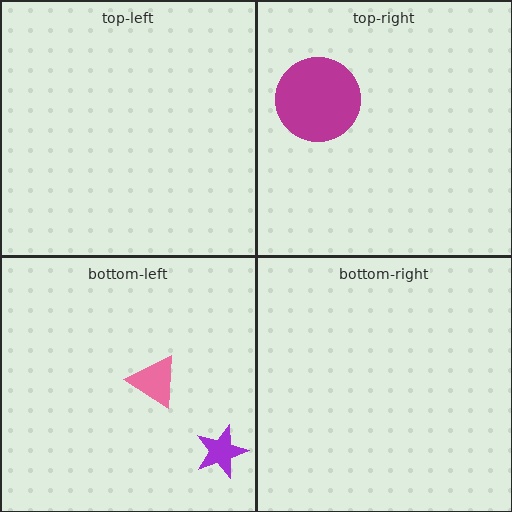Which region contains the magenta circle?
The top-right region.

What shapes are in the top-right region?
The magenta circle.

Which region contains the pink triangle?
The bottom-left region.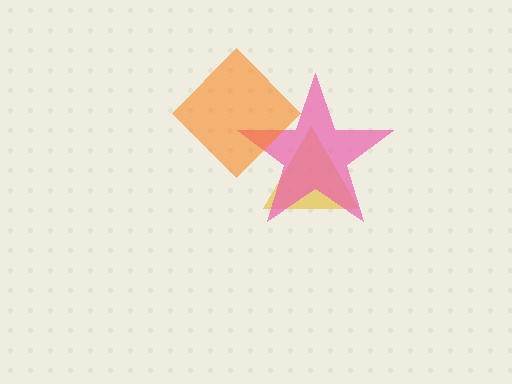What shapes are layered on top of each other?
The layered shapes are: a yellow triangle, a pink star, an orange diamond.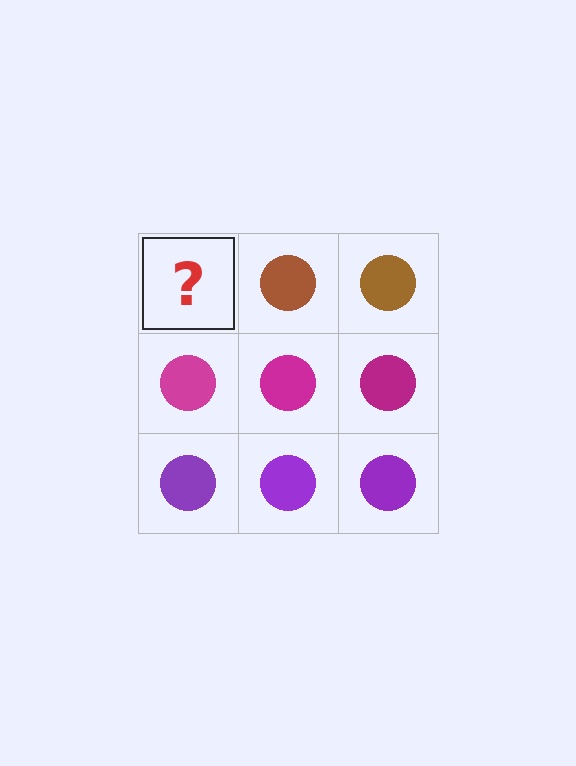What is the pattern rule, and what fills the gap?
The rule is that each row has a consistent color. The gap should be filled with a brown circle.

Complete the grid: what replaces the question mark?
The question mark should be replaced with a brown circle.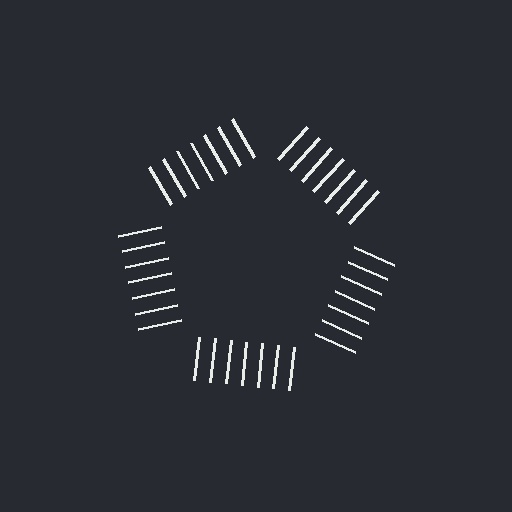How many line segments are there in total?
35 — 7 along each of the 5 edges.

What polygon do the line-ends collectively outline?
An illusory pentagon — the line segments terminate on its edges but no continuous stroke is drawn.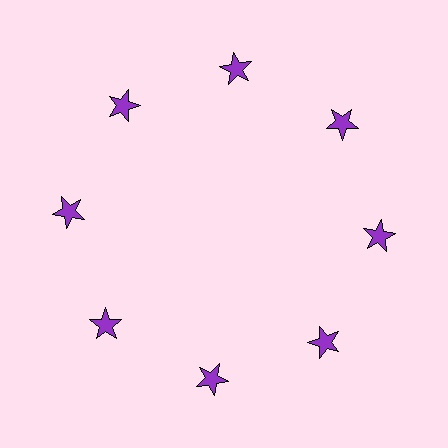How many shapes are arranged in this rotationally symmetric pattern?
There are 8 shapes, arranged in 8 groups of 1.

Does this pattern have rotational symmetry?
Yes, this pattern has 8-fold rotational symmetry. It looks the same after rotating 45 degrees around the center.